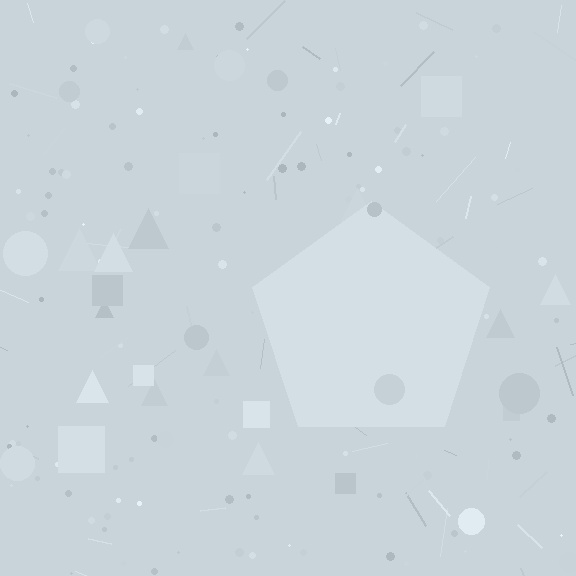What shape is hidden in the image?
A pentagon is hidden in the image.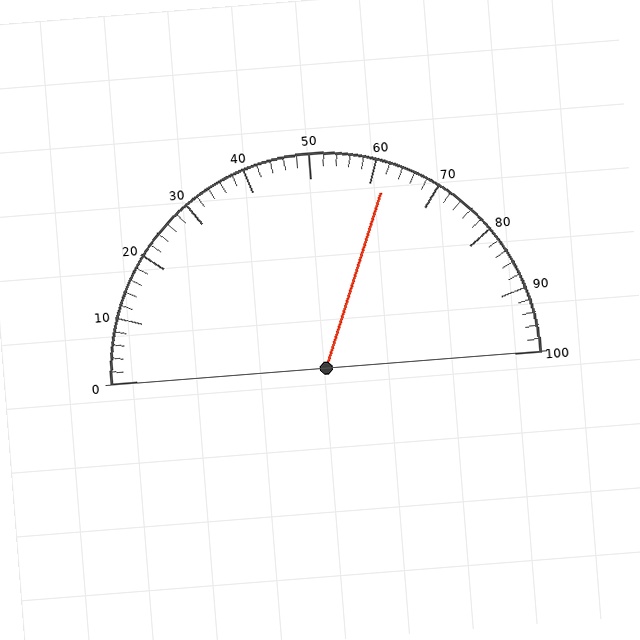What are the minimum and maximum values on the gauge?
The gauge ranges from 0 to 100.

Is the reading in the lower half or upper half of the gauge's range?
The reading is in the upper half of the range (0 to 100).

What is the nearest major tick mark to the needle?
The nearest major tick mark is 60.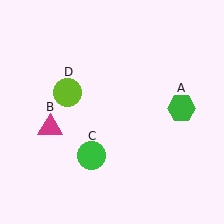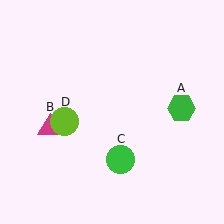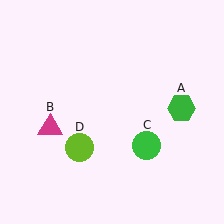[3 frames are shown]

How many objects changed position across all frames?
2 objects changed position: green circle (object C), lime circle (object D).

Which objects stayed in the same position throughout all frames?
Green hexagon (object A) and magenta triangle (object B) remained stationary.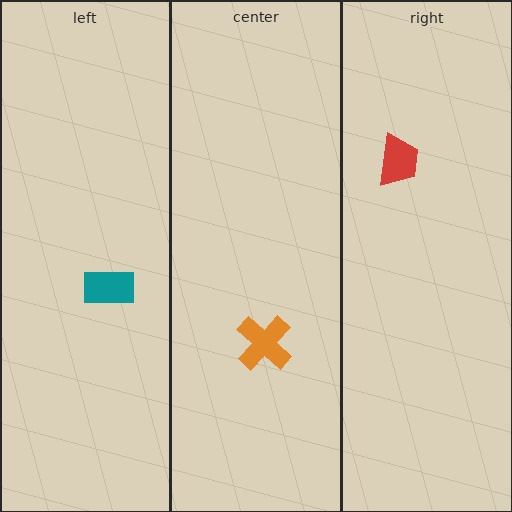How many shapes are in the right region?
1.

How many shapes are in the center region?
1.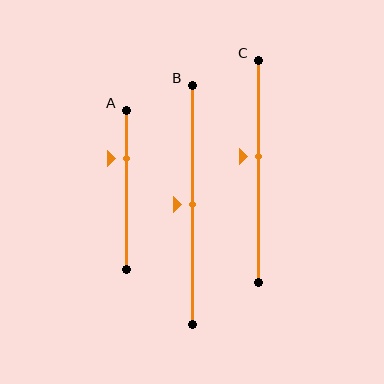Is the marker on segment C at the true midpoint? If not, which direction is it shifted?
No, the marker on segment C is shifted upward by about 7% of the segment length.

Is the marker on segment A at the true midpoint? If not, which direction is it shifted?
No, the marker on segment A is shifted upward by about 20% of the segment length.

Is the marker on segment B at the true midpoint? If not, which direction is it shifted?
Yes, the marker on segment B is at the true midpoint.